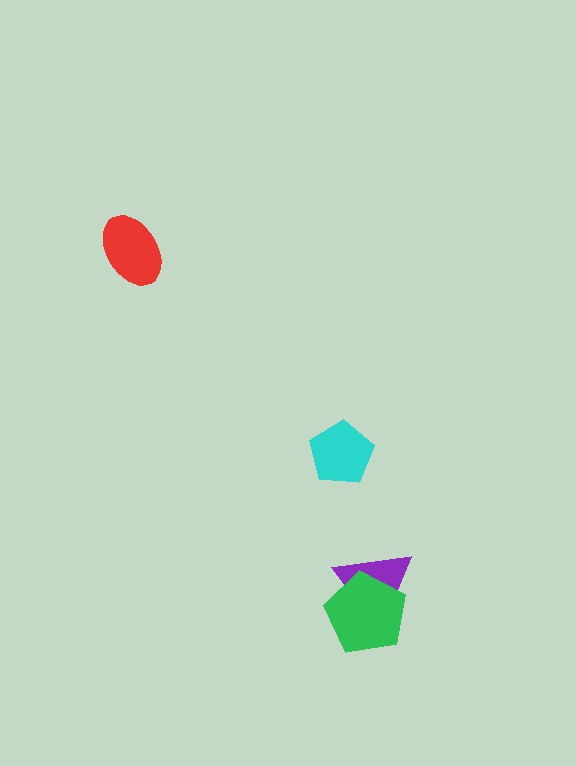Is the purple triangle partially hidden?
Yes, it is partially covered by another shape.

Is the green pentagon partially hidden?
No, no other shape covers it.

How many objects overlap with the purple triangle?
1 object overlaps with the purple triangle.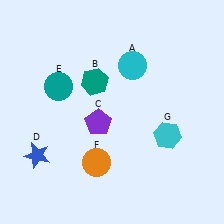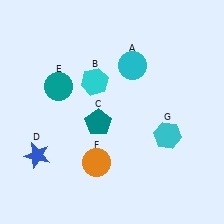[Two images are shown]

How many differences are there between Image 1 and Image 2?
There are 2 differences between the two images.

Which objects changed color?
B changed from teal to cyan. C changed from purple to teal.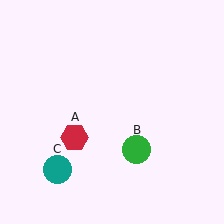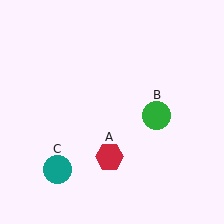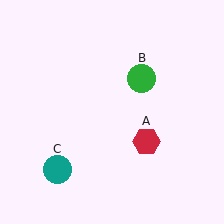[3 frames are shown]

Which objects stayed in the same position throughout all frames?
Teal circle (object C) remained stationary.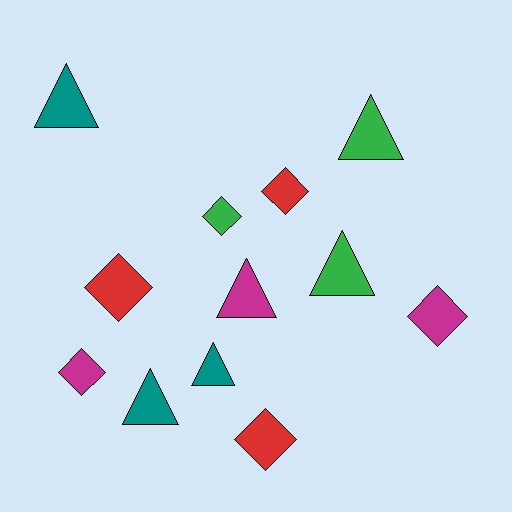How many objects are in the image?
There are 12 objects.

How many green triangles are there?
There are 2 green triangles.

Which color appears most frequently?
Teal, with 3 objects.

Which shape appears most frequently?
Diamond, with 6 objects.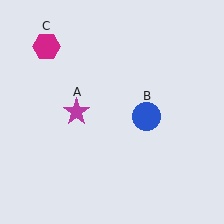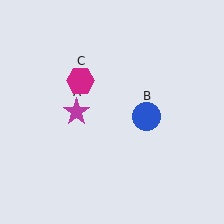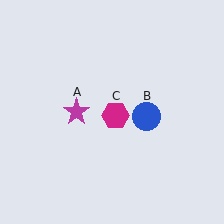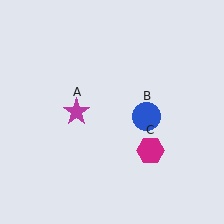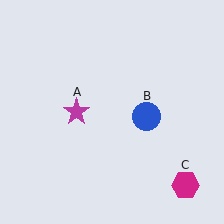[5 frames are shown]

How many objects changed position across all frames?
1 object changed position: magenta hexagon (object C).